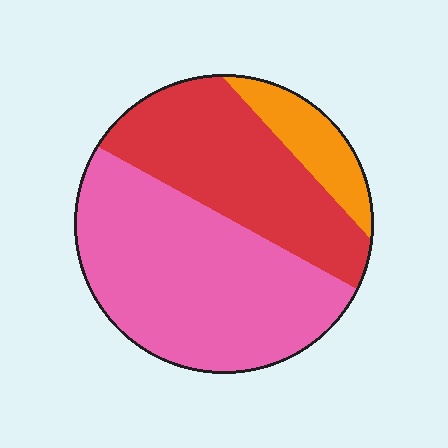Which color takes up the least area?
Orange, at roughly 10%.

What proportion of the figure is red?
Red covers roughly 35% of the figure.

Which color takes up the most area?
Pink, at roughly 55%.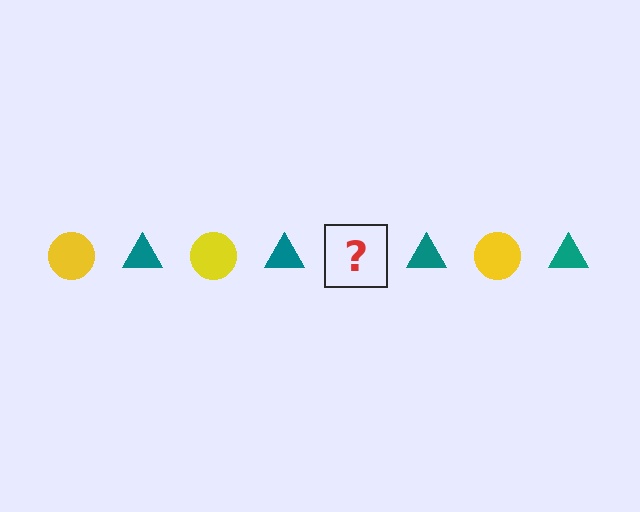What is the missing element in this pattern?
The missing element is a yellow circle.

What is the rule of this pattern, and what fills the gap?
The rule is that the pattern alternates between yellow circle and teal triangle. The gap should be filled with a yellow circle.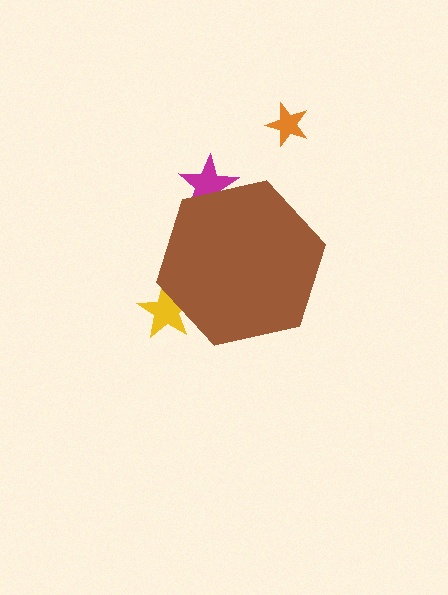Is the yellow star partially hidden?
Yes, the yellow star is partially hidden behind the brown hexagon.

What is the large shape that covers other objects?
A brown hexagon.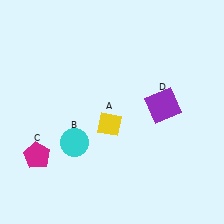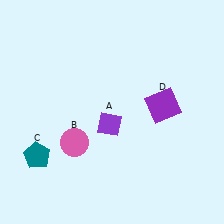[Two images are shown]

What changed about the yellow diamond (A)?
In Image 1, A is yellow. In Image 2, it changed to purple.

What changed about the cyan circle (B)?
In Image 1, B is cyan. In Image 2, it changed to pink.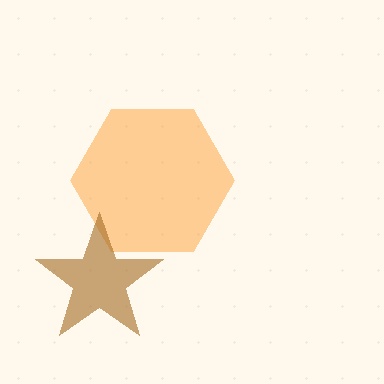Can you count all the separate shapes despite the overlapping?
Yes, there are 2 separate shapes.